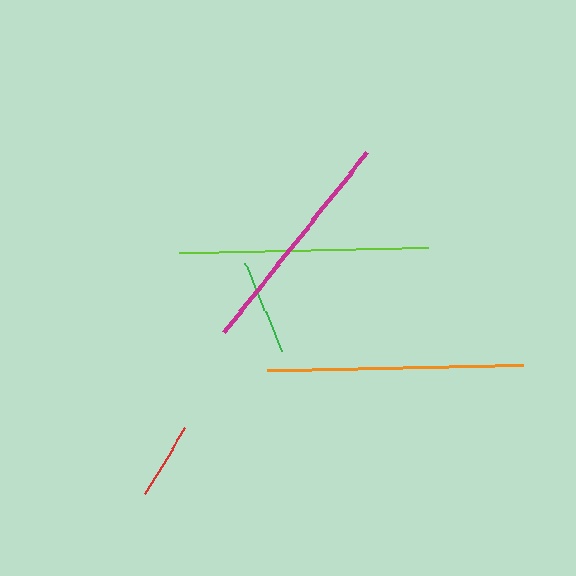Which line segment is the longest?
The orange line is the longest at approximately 256 pixels.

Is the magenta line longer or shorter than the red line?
The magenta line is longer than the red line.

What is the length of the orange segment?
The orange segment is approximately 256 pixels long.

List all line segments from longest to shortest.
From longest to shortest: orange, lime, magenta, green, red.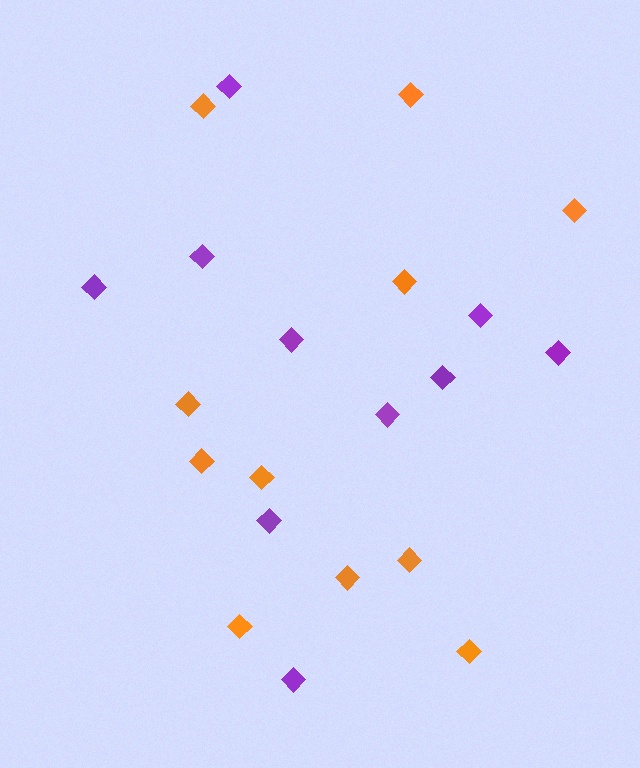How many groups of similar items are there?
There are 2 groups: one group of orange diamonds (11) and one group of purple diamonds (10).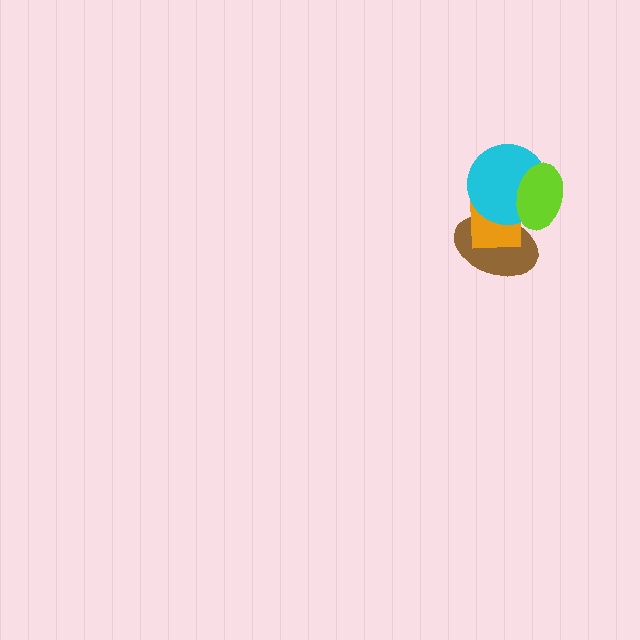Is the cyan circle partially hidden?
Yes, it is partially covered by another shape.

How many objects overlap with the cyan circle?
3 objects overlap with the cyan circle.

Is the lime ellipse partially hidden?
No, no other shape covers it.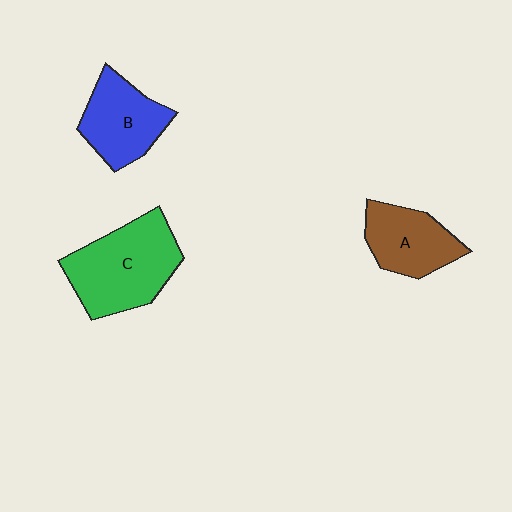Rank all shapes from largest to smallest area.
From largest to smallest: C (green), B (blue), A (brown).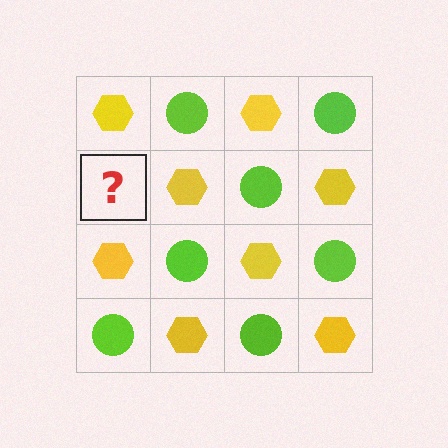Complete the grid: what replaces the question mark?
The question mark should be replaced with a lime circle.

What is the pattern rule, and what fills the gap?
The rule is that it alternates yellow hexagon and lime circle in a checkerboard pattern. The gap should be filled with a lime circle.